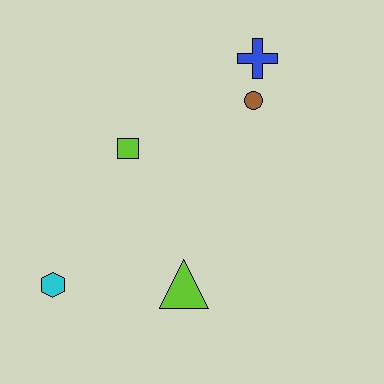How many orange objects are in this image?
There are no orange objects.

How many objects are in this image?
There are 5 objects.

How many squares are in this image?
There is 1 square.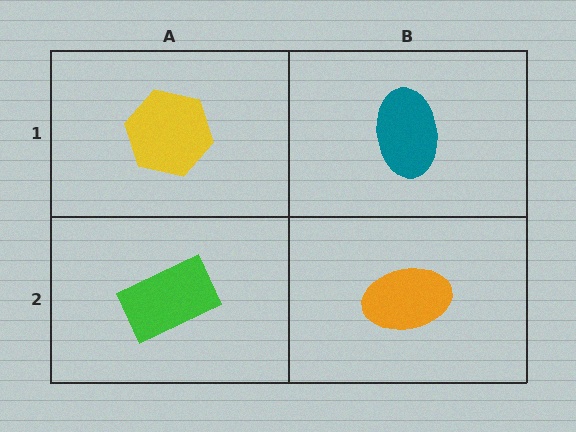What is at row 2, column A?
A green rectangle.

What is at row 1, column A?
A yellow hexagon.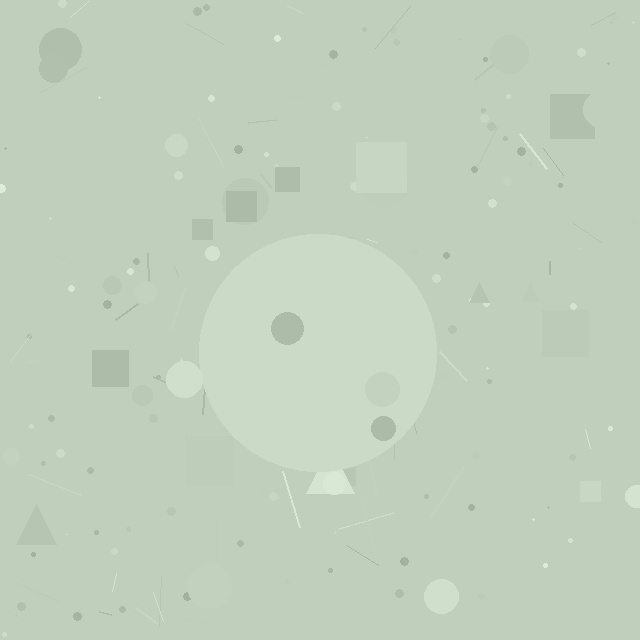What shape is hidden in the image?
A circle is hidden in the image.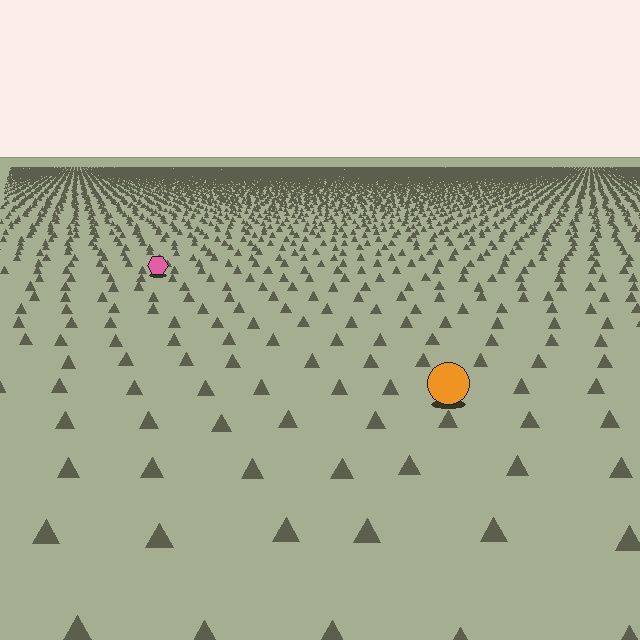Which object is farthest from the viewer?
The pink hexagon is farthest from the viewer. It appears smaller and the ground texture around it is denser.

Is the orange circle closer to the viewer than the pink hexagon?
Yes. The orange circle is closer — you can tell from the texture gradient: the ground texture is coarser near it.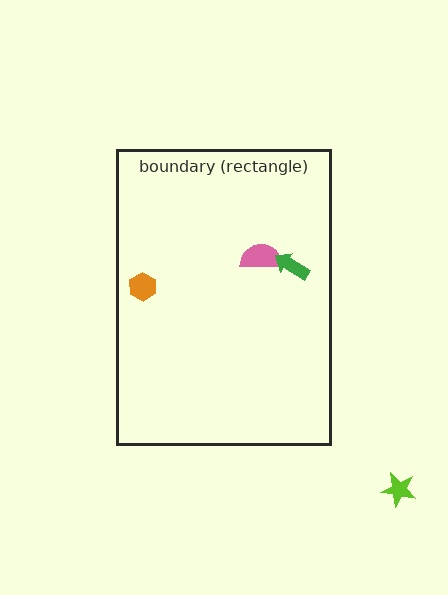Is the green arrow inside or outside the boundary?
Inside.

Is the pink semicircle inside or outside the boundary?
Inside.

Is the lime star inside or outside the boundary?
Outside.